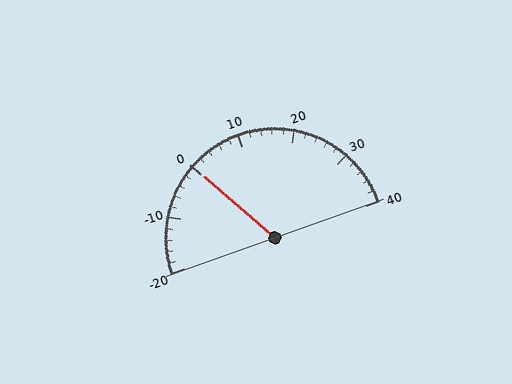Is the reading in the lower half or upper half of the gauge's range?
The reading is in the lower half of the range (-20 to 40).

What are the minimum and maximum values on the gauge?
The gauge ranges from -20 to 40.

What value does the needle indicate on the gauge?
The needle indicates approximately 0.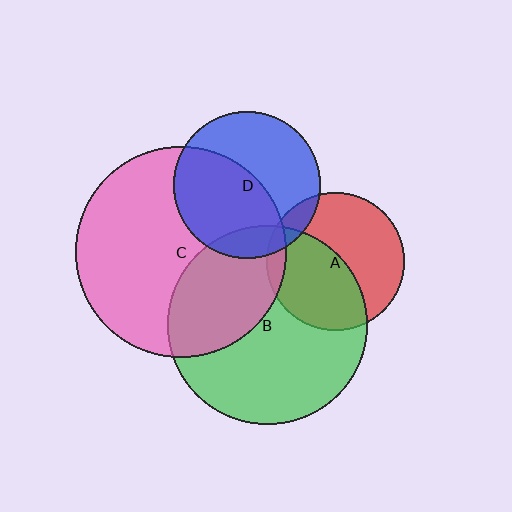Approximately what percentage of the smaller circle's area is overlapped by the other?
Approximately 50%.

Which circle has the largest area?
Circle C (pink).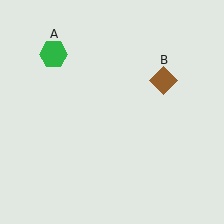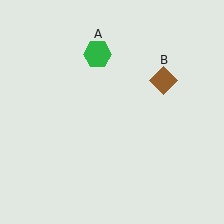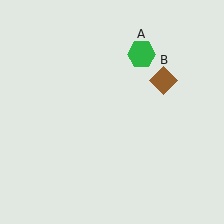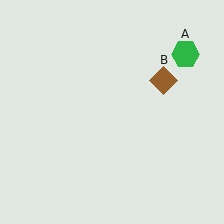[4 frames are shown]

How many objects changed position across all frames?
1 object changed position: green hexagon (object A).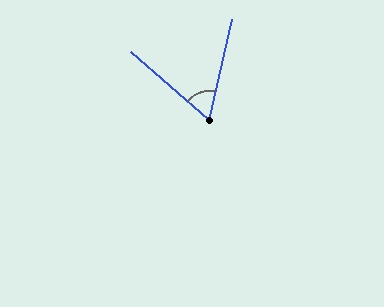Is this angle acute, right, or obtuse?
It is acute.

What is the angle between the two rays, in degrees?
Approximately 62 degrees.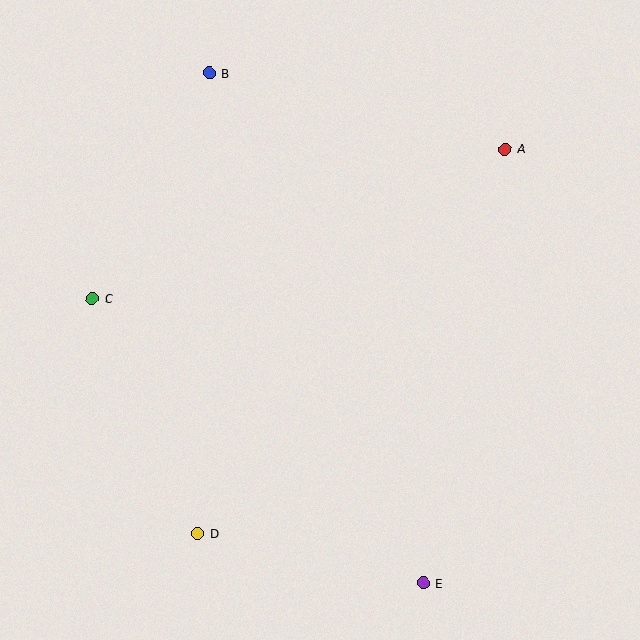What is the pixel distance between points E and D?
The distance between E and D is 231 pixels.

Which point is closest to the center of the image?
Point C at (92, 298) is closest to the center.